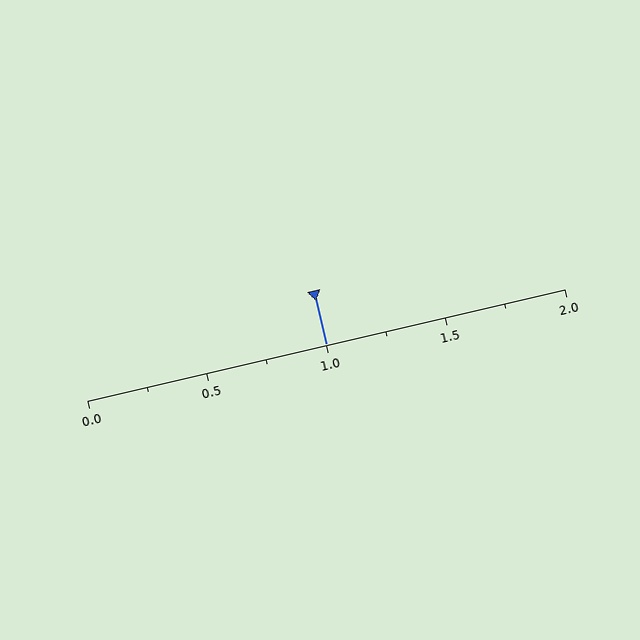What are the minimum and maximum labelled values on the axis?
The axis runs from 0.0 to 2.0.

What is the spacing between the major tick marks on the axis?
The major ticks are spaced 0.5 apart.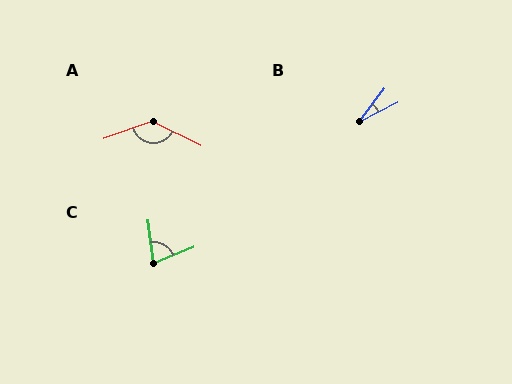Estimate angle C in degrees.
Approximately 74 degrees.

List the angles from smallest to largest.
B (26°), C (74°), A (135°).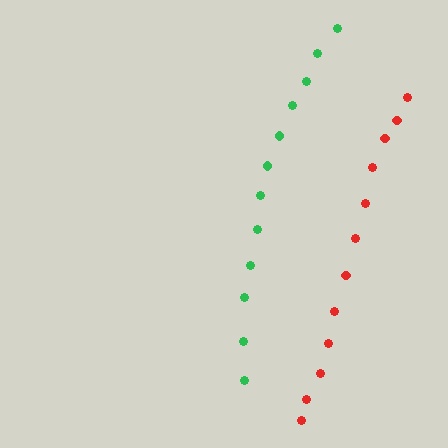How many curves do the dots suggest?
There are 2 distinct paths.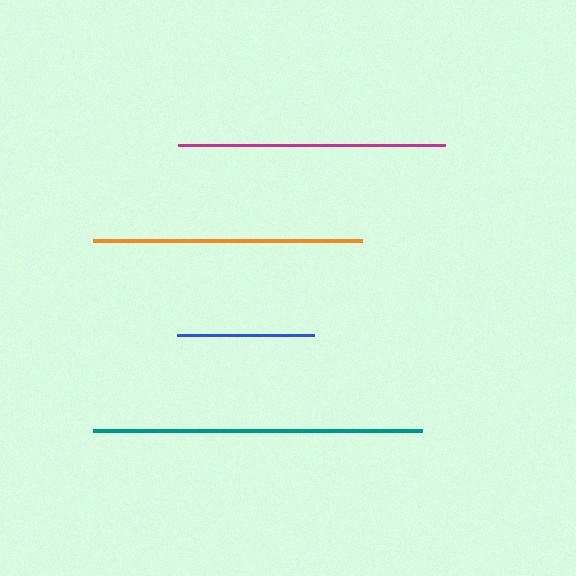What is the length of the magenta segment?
The magenta segment is approximately 266 pixels long.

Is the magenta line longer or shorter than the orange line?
The orange line is longer than the magenta line.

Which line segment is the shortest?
The blue line is the shortest at approximately 137 pixels.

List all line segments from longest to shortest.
From longest to shortest: teal, orange, magenta, blue.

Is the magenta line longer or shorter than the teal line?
The teal line is longer than the magenta line.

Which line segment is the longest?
The teal line is the longest at approximately 329 pixels.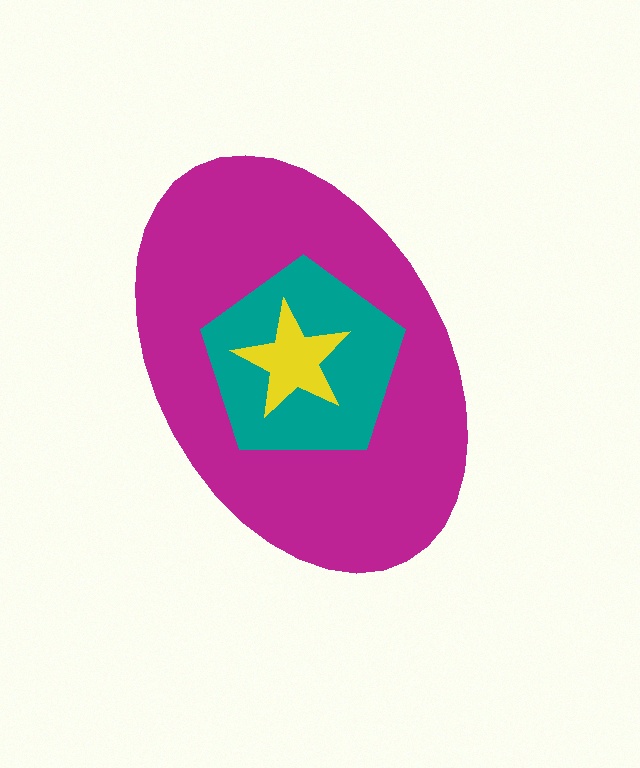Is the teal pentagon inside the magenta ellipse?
Yes.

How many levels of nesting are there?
3.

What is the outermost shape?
The magenta ellipse.